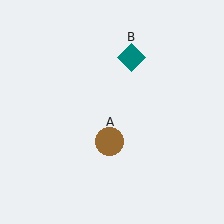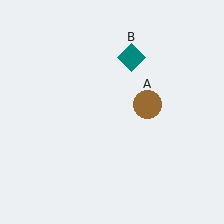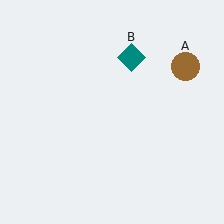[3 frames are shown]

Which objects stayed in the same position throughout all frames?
Teal diamond (object B) remained stationary.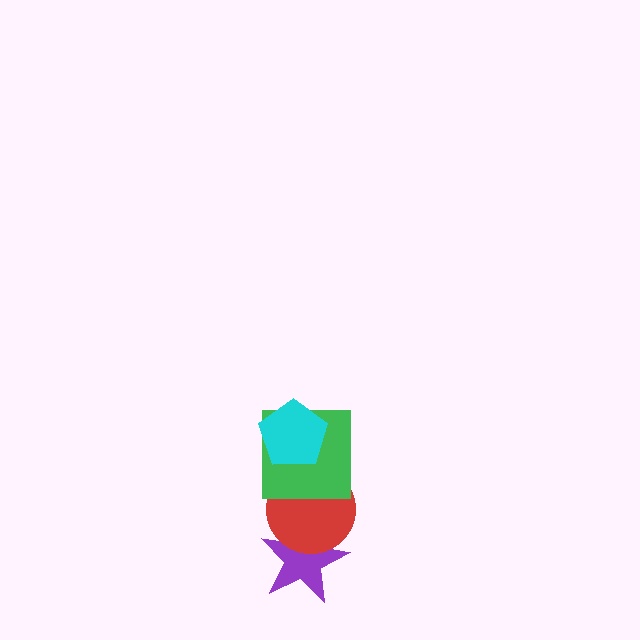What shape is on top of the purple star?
The red circle is on top of the purple star.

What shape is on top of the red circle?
The green square is on top of the red circle.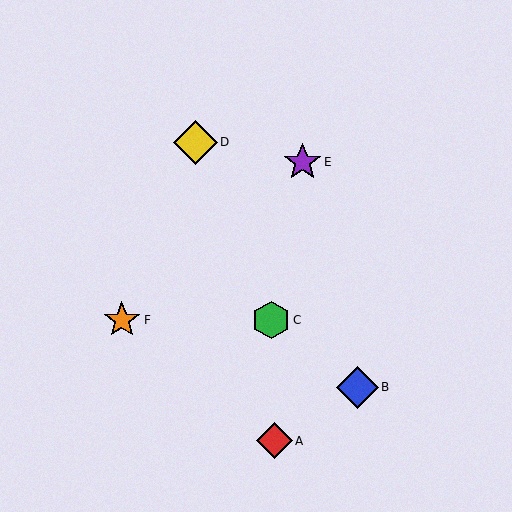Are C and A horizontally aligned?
No, C is at y≈320 and A is at y≈441.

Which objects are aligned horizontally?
Objects C, F are aligned horizontally.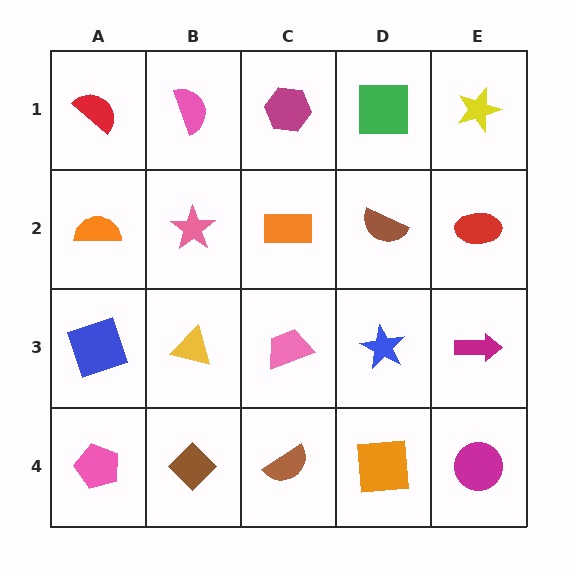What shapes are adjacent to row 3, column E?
A red ellipse (row 2, column E), a magenta circle (row 4, column E), a blue star (row 3, column D).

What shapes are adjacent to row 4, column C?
A pink trapezoid (row 3, column C), a brown diamond (row 4, column B), an orange square (row 4, column D).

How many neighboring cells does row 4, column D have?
3.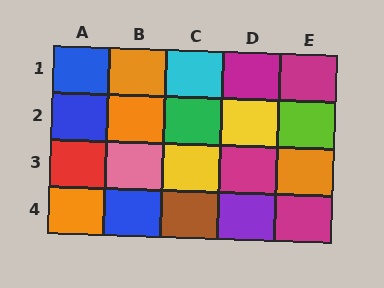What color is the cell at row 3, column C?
Yellow.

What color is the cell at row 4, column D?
Purple.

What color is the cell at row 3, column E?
Orange.